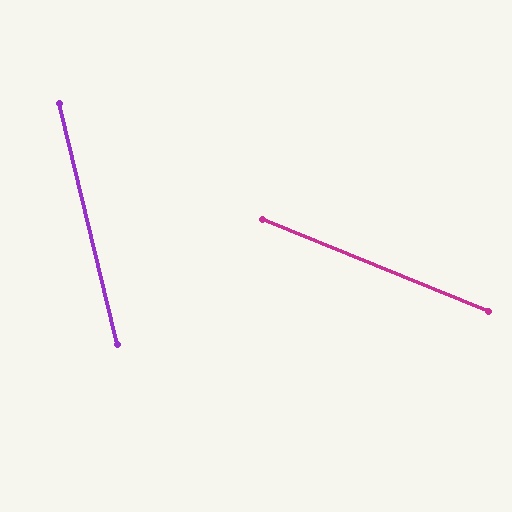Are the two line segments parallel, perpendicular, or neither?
Neither parallel nor perpendicular — they differ by about 54°.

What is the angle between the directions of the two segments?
Approximately 54 degrees.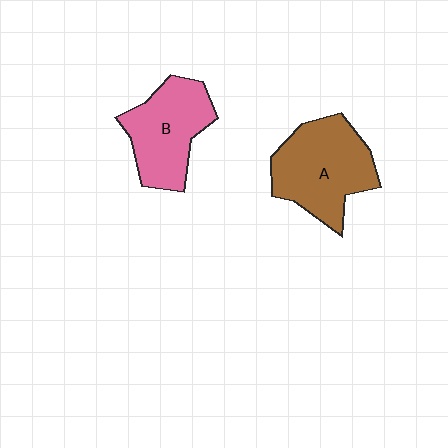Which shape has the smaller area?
Shape B (pink).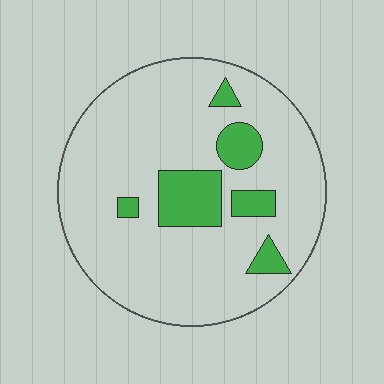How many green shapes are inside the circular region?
6.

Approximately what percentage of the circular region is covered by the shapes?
Approximately 15%.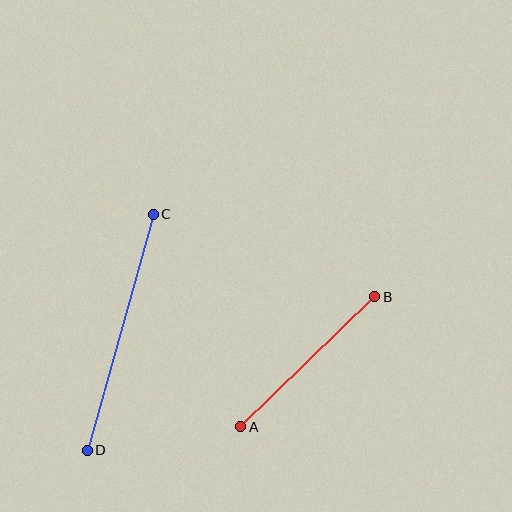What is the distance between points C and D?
The distance is approximately 245 pixels.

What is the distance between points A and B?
The distance is approximately 187 pixels.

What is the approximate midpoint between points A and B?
The midpoint is at approximately (308, 362) pixels.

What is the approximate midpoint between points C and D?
The midpoint is at approximately (120, 332) pixels.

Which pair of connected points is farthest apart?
Points C and D are farthest apart.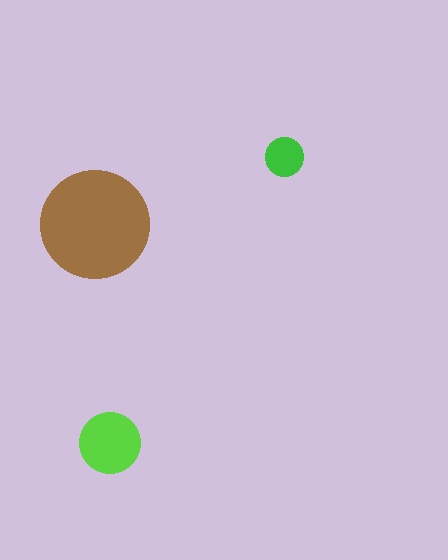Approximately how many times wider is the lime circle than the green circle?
About 1.5 times wider.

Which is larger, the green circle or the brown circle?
The brown one.